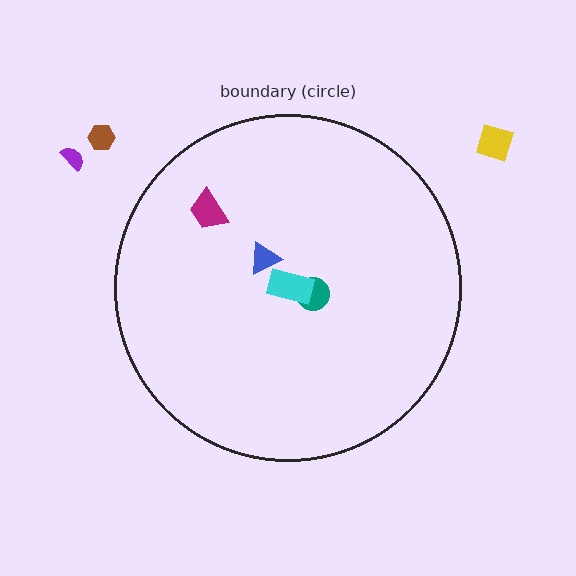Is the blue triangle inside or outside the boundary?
Inside.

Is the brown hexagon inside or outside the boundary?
Outside.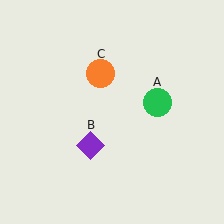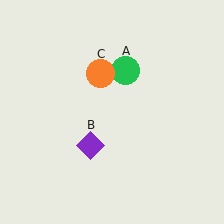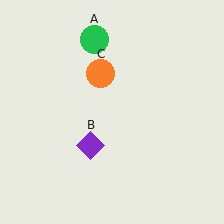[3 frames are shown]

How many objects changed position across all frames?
1 object changed position: green circle (object A).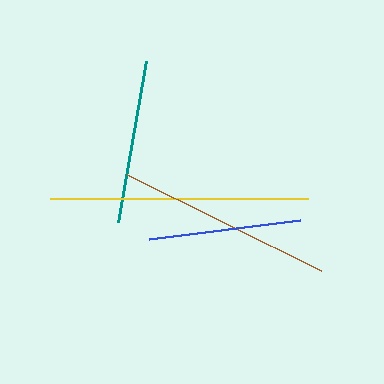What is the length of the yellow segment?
The yellow segment is approximately 259 pixels long.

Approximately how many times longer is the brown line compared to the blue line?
The brown line is approximately 1.4 times the length of the blue line.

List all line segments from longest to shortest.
From longest to shortest: yellow, brown, teal, blue.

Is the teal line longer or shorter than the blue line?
The teal line is longer than the blue line.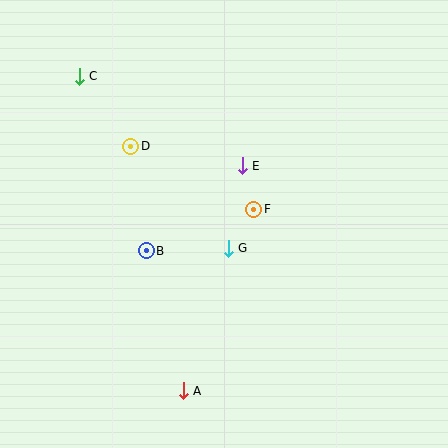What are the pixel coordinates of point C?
Point C is at (79, 76).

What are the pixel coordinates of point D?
Point D is at (131, 146).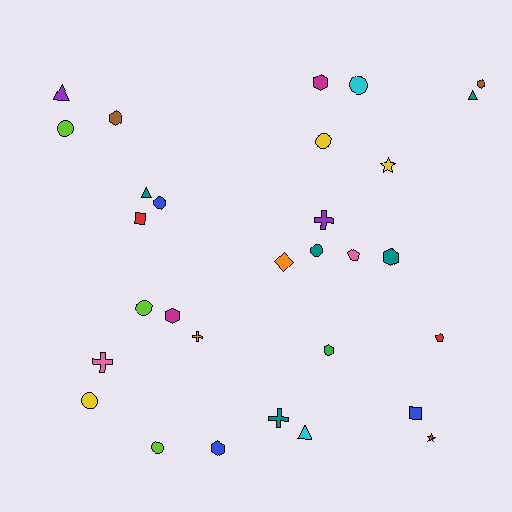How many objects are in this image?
There are 30 objects.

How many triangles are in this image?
There are 4 triangles.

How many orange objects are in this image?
There are 2 orange objects.